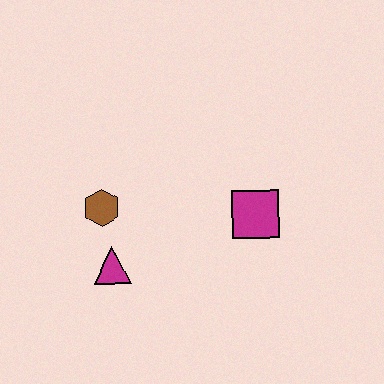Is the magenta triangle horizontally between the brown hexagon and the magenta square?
Yes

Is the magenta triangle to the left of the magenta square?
Yes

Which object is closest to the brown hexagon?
The magenta triangle is closest to the brown hexagon.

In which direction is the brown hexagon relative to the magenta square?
The brown hexagon is to the left of the magenta square.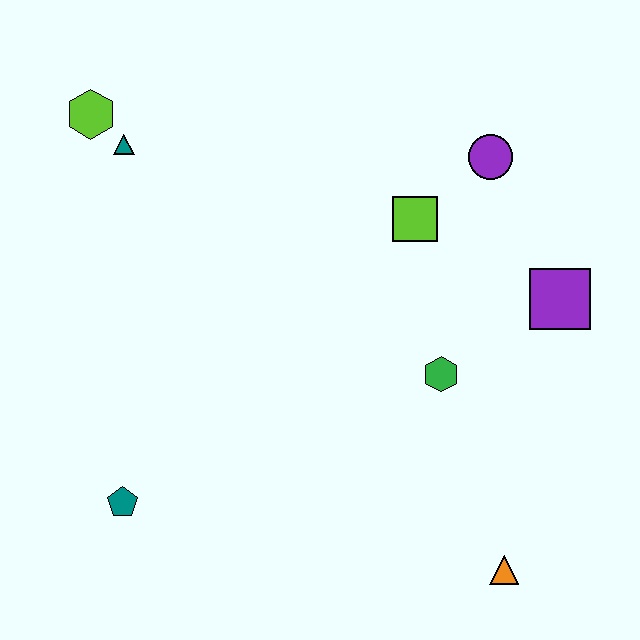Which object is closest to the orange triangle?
The green hexagon is closest to the orange triangle.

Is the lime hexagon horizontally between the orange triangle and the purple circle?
No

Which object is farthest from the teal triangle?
The orange triangle is farthest from the teal triangle.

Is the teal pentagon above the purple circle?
No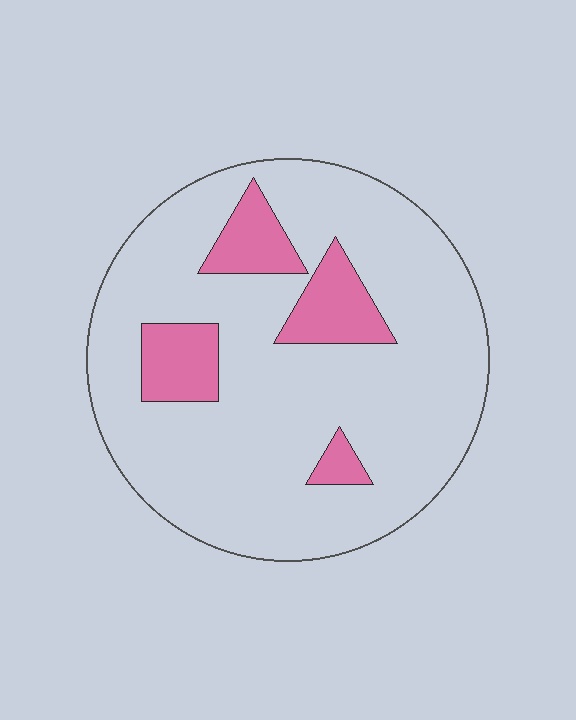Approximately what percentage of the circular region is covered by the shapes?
Approximately 15%.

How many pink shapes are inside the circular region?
4.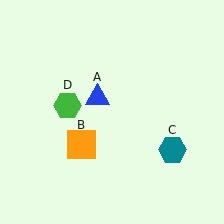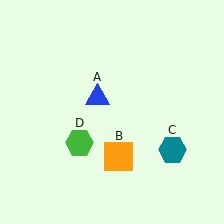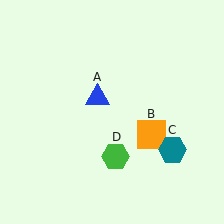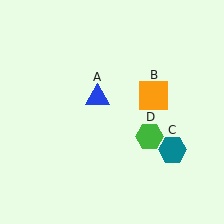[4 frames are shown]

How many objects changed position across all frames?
2 objects changed position: orange square (object B), green hexagon (object D).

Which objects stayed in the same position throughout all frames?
Blue triangle (object A) and teal hexagon (object C) remained stationary.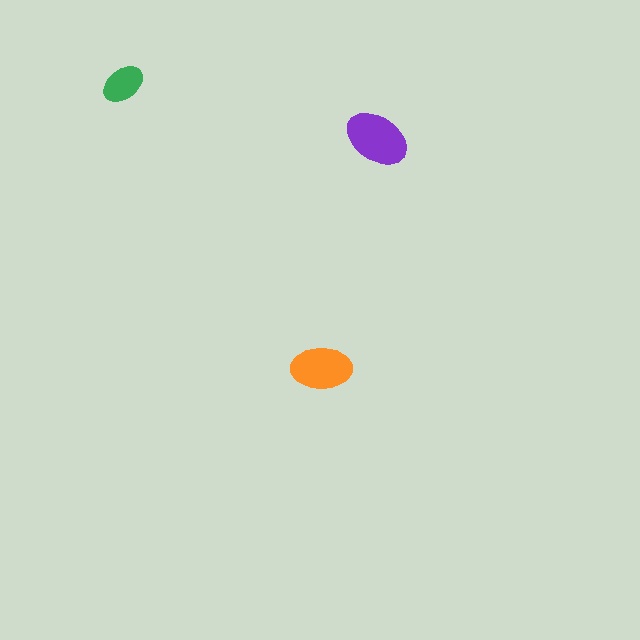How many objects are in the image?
There are 3 objects in the image.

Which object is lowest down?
The orange ellipse is bottommost.